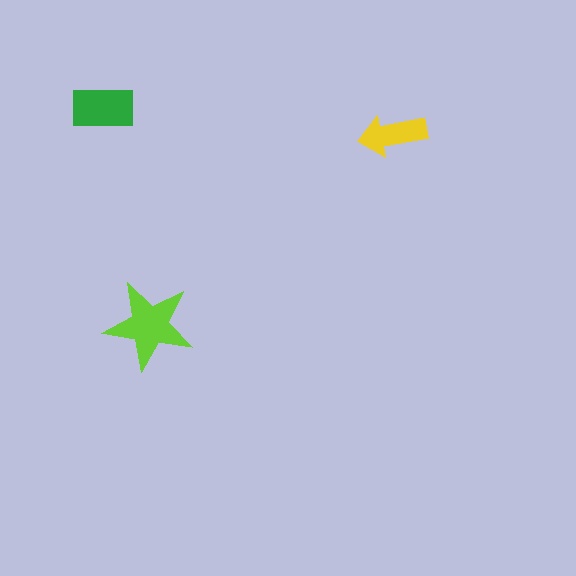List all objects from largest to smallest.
The lime star, the green rectangle, the yellow arrow.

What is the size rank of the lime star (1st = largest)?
1st.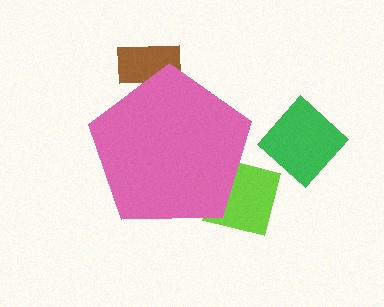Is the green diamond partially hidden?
No, the green diamond is fully visible.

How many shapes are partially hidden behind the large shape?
2 shapes are partially hidden.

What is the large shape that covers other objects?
A pink pentagon.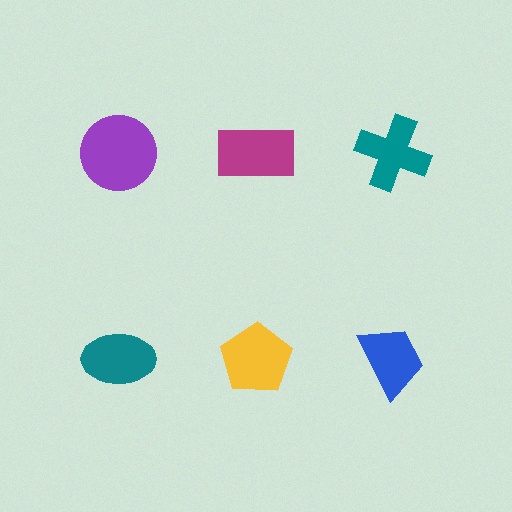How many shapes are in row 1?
3 shapes.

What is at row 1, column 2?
A magenta rectangle.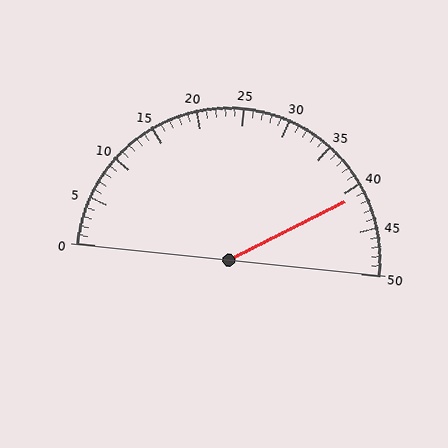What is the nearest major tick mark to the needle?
The nearest major tick mark is 40.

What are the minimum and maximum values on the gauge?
The gauge ranges from 0 to 50.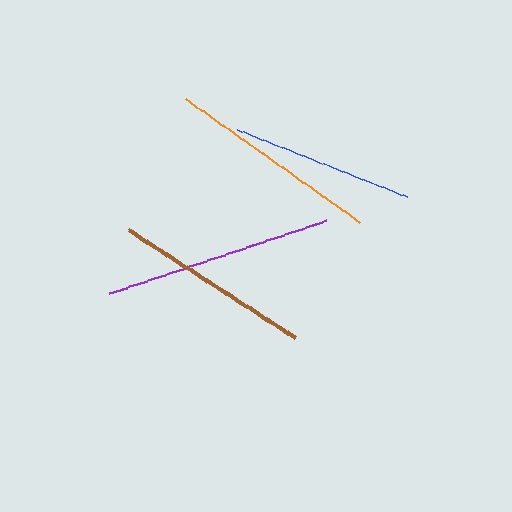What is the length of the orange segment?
The orange segment is approximately 214 pixels long.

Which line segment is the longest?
The purple line is the longest at approximately 229 pixels.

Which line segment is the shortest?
The blue line is the shortest at approximately 184 pixels.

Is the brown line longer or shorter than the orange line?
The orange line is longer than the brown line.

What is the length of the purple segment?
The purple segment is approximately 229 pixels long.